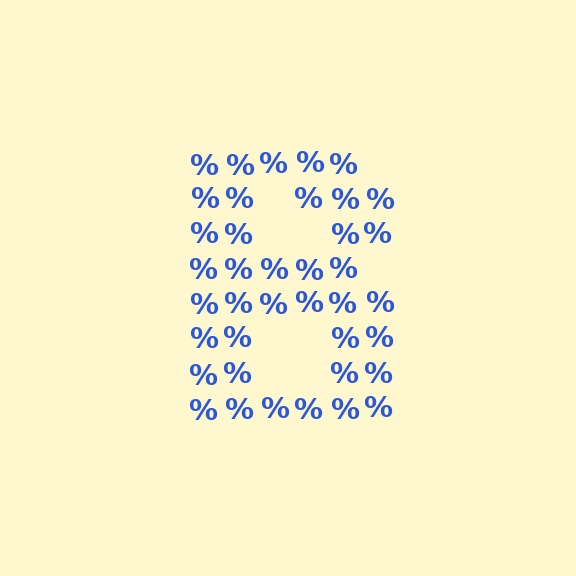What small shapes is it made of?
It is made of small percent signs.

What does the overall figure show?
The overall figure shows the letter B.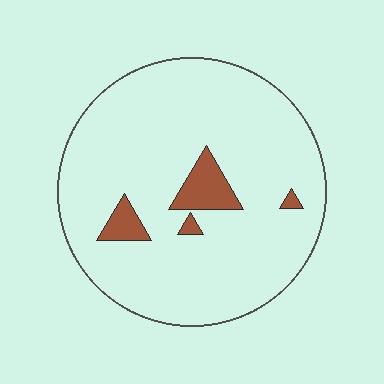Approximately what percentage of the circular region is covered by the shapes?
Approximately 10%.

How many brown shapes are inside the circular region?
4.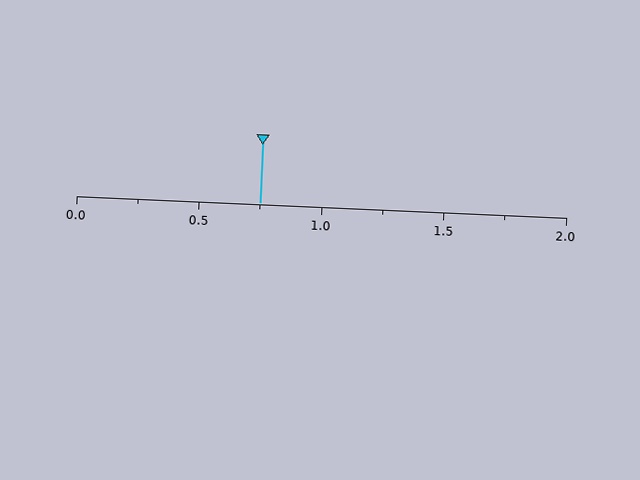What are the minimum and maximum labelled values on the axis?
The axis runs from 0.0 to 2.0.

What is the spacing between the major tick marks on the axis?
The major ticks are spaced 0.5 apart.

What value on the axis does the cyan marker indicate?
The marker indicates approximately 0.75.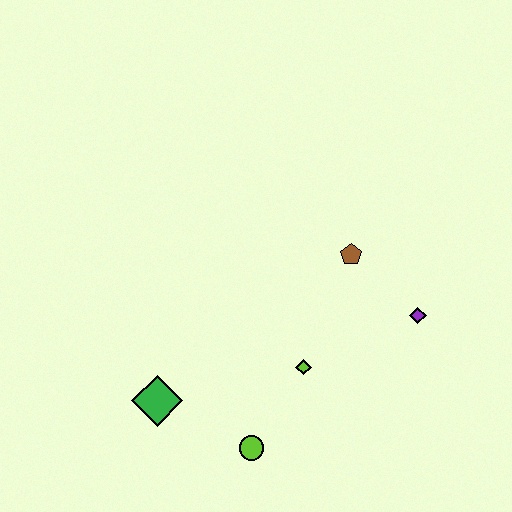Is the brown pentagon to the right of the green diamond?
Yes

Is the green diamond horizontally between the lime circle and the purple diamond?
No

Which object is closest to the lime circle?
The lime diamond is closest to the lime circle.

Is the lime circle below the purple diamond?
Yes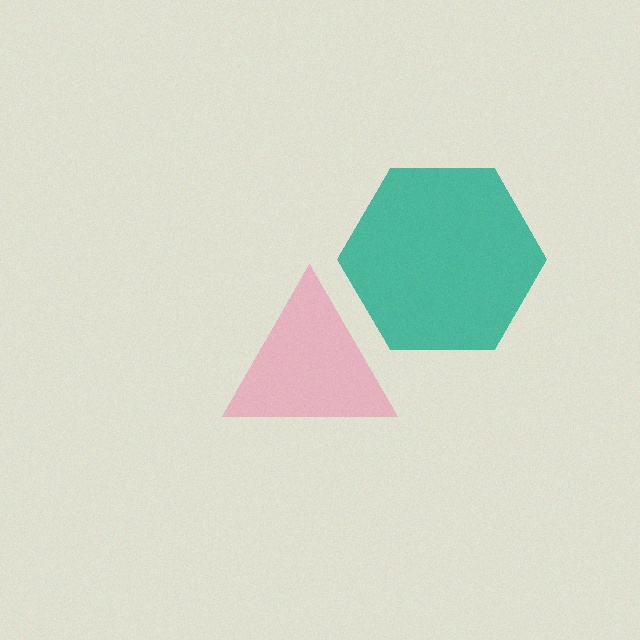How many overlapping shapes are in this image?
There are 2 overlapping shapes in the image.